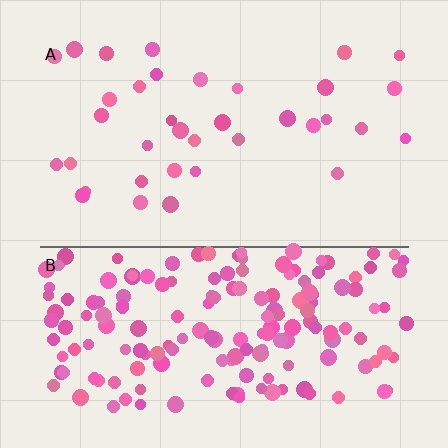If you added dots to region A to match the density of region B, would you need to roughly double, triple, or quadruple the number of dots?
Approximately quadruple.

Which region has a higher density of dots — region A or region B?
B (the bottom).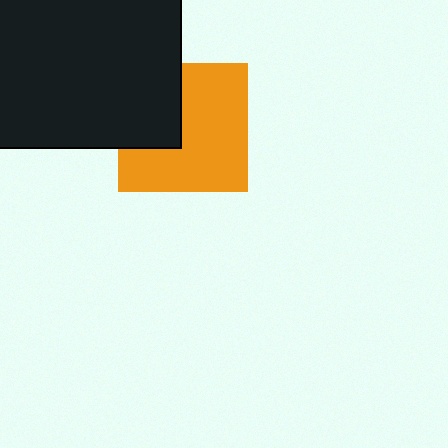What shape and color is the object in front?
The object in front is a black rectangle.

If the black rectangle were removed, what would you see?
You would see the complete orange square.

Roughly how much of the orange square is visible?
Most of it is visible (roughly 67%).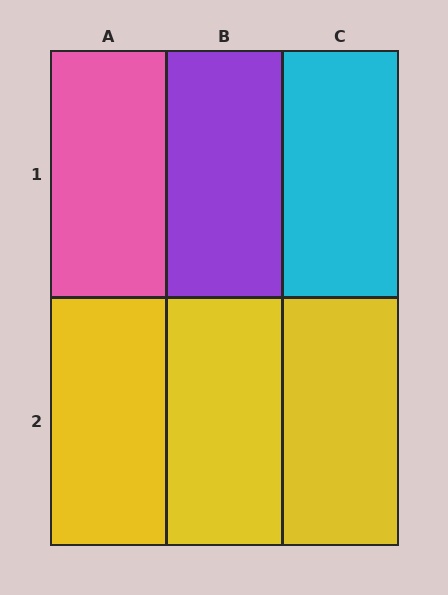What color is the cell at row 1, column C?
Cyan.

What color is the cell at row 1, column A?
Pink.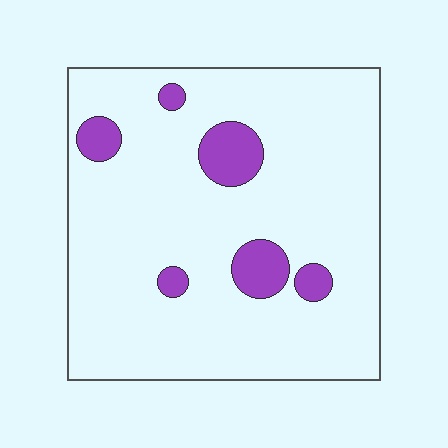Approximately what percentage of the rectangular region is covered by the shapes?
Approximately 10%.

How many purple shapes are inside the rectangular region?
6.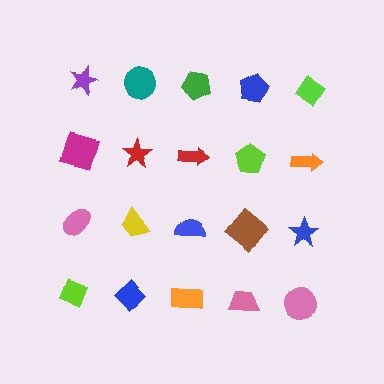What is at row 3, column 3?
A blue semicircle.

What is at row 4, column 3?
An orange rectangle.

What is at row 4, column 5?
A pink circle.